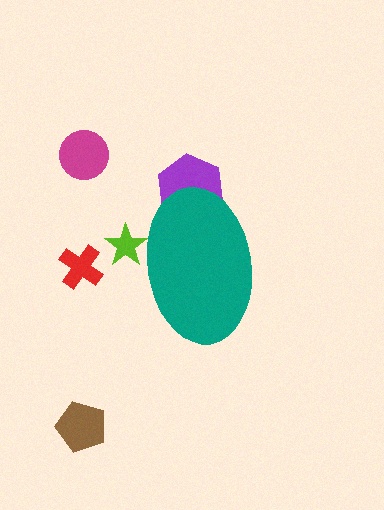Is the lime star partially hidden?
Yes, the lime star is partially hidden behind the teal ellipse.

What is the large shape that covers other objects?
A teal ellipse.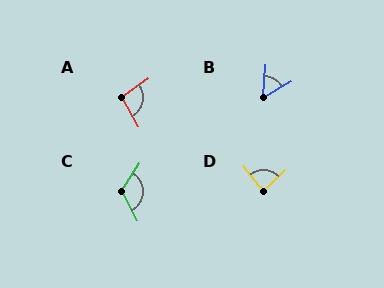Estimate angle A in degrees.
Approximately 98 degrees.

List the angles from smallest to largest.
B (55°), D (83°), A (98°), C (119°).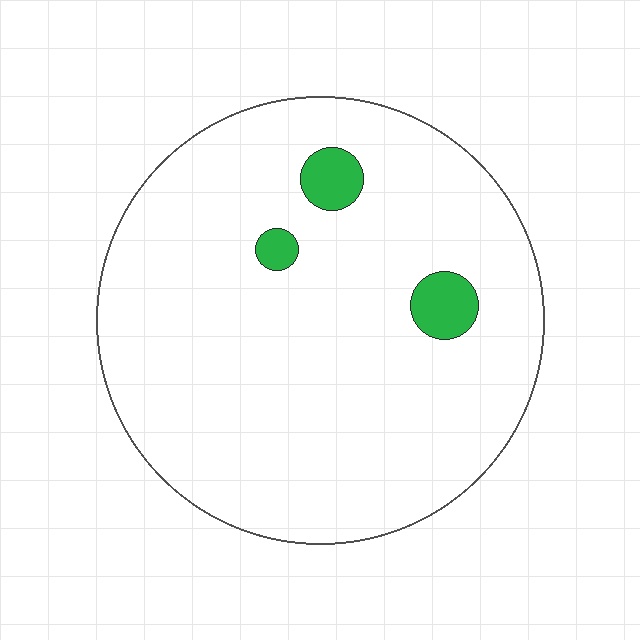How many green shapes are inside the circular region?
3.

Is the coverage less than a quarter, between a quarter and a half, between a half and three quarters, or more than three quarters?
Less than a quarter.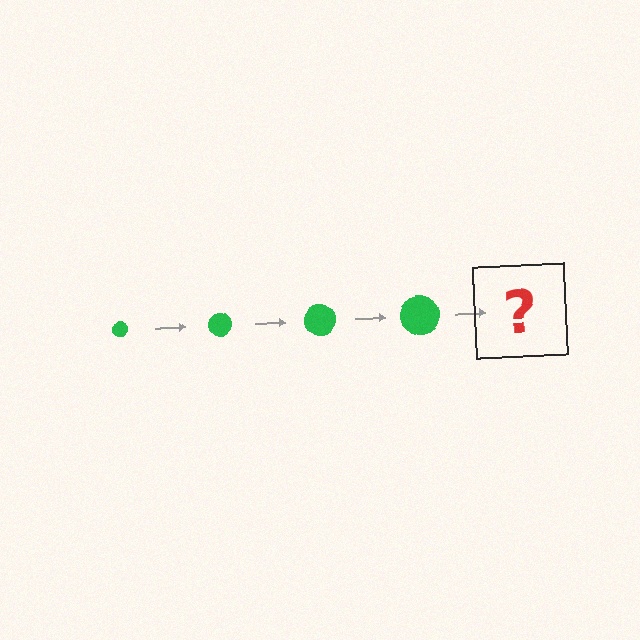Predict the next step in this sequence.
The next step is a green circle, larger than the previous one.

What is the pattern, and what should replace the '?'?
The pattern is that the circle gets progressively larger each step. The '?' should be a green circle, larger than the previous one.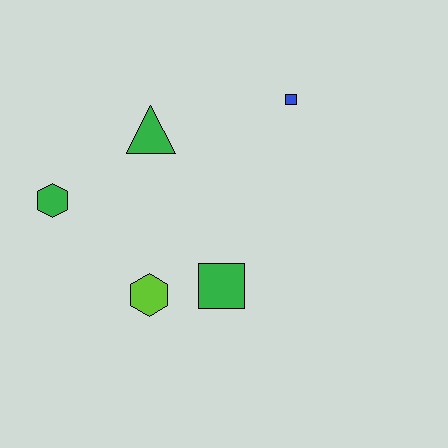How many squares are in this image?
There are 2 squares.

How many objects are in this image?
There are 5 objects.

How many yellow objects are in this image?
There are no yellow objects.